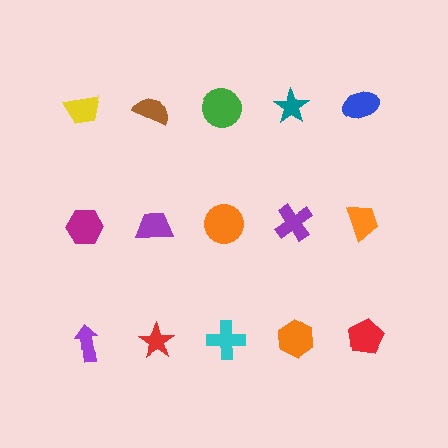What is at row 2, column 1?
A magenta hexagon.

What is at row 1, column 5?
A blue ellipse.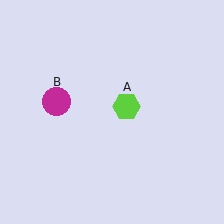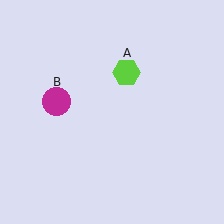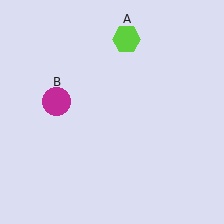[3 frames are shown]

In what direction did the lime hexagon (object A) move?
The lime hexagon (object A) moved up.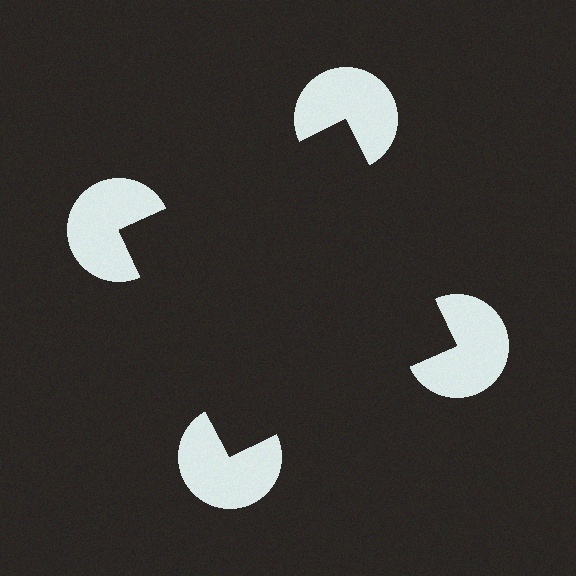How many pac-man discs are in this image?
There are 4 — one at each vertex of the illusory square.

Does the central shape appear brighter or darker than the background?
It typically appears slightly darker than the background, even though no actual brightness change is drawn.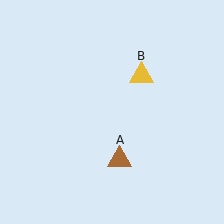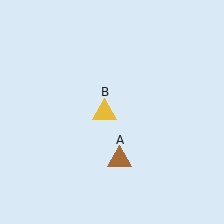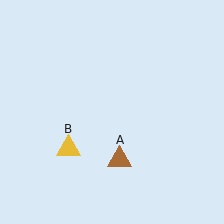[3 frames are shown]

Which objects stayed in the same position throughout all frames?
Brown triangle (object A) remained stationary.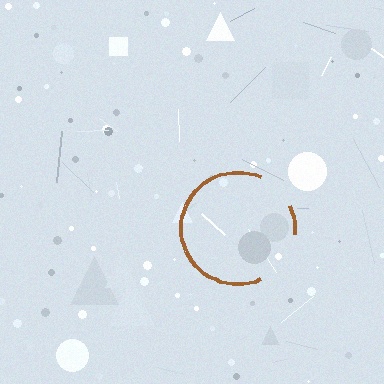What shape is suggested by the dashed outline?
The dashed outline suggests a circle.